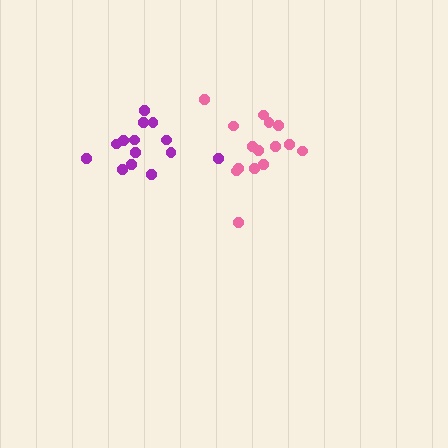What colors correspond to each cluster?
The clusters are colored: purple, pink.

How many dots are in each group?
Group 1: 14 dots, Group 2: 15 dots (29 total).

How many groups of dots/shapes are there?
There are 2 groups.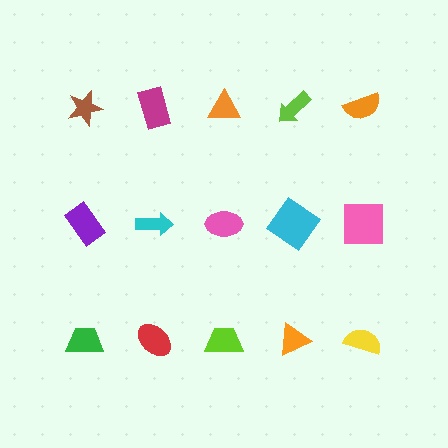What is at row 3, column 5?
A yellow semicircle.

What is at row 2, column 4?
A cyan diamond.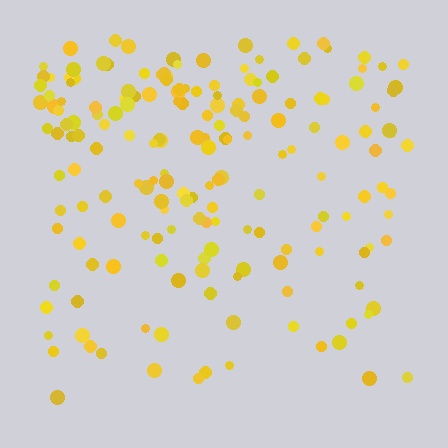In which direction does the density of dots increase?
From bottom to top, with the top side densest.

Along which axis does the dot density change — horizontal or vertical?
Vertical.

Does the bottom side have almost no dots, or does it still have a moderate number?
Still a moderate number, just noticeably fewer than the top.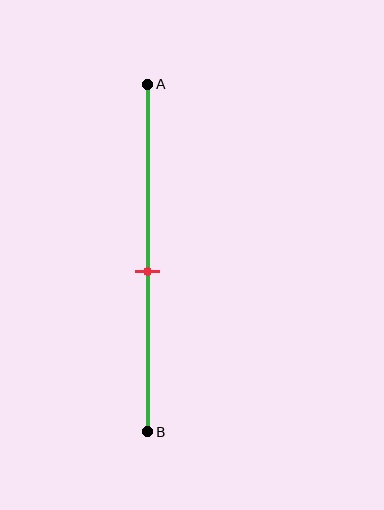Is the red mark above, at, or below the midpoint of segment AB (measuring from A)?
The red mark is below the midpoint of segment AB.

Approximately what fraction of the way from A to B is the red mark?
The red mark is approximately 55% of the way from A to B.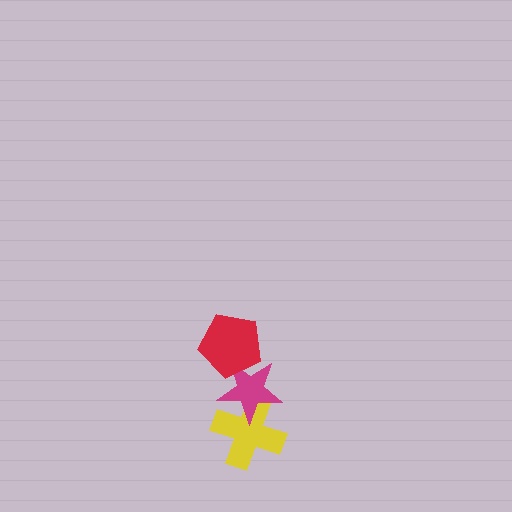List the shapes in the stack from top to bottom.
From top to bottom: the red pentagon, the magenta star, the yellow cross.